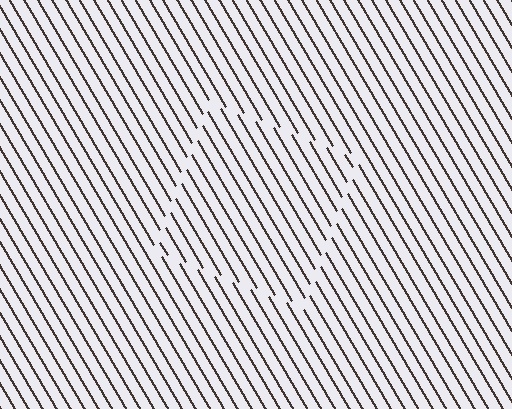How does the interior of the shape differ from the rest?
The interior of the shape contains the same grating, shifted by half a period — the contour is defined by the phase discontinuity where line-ends from the inner and outer gratings abut.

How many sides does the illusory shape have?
4 sides — the line-ends trace a square.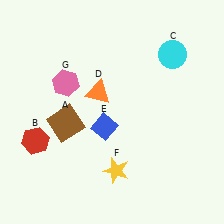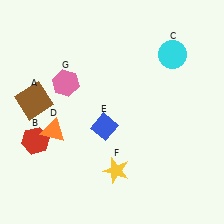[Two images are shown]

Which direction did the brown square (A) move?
The brown square (A) moved left.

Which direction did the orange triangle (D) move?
The orange triangle (D) moved left.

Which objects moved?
The objects that moved are: the brown square (A), the orange triangle (D).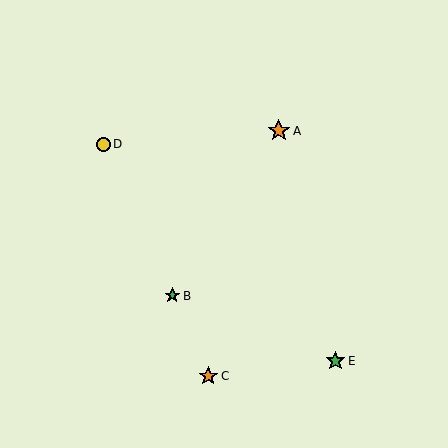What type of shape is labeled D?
Shape D is a yellow circle.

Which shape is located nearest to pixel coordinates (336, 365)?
The green star (labeled E) at (335, 361) is nearest to that location.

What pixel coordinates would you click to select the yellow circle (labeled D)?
Click at (103, 144) to select the yellow circle D.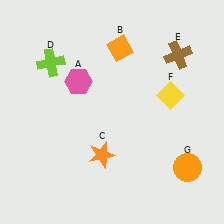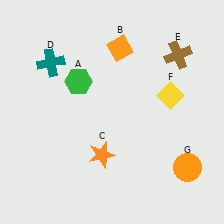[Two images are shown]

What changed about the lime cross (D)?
In Image 1, D is lime. In Image 2, it changed to teal.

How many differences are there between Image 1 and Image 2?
There are 2 differences between the two images.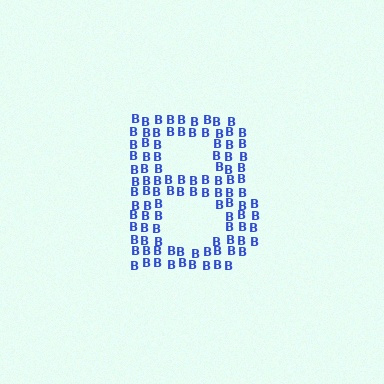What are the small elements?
The small elements are letter B's.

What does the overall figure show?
The overall figure shows the letter B.